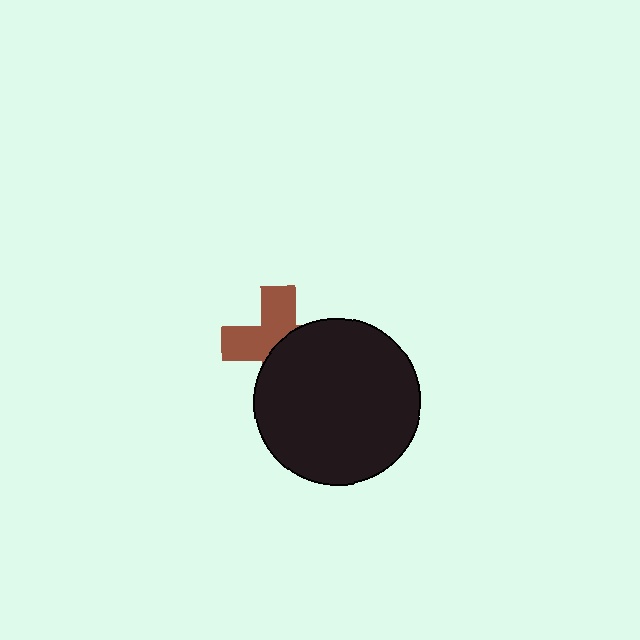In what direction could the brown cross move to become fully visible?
The brown cross could move toward the upper-left. That would shift it out from behind the black circle entirely.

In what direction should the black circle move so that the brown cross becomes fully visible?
The black circle should move toward the lower-right. That is the shortest direction to clear the overlap and leave the brown cross fully visible.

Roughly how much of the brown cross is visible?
About half of it is visible (roughly 50%).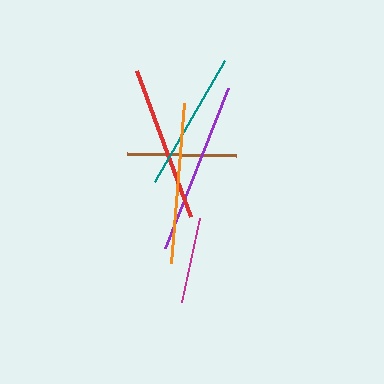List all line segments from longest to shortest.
From longest to shortest: purple, orange, red, teal, brown, magenta.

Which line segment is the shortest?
The magenta line is the shortest at approximately 86 pixels.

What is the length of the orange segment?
The orange segment is approximately 160 pixels long.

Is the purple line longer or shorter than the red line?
The purple line is longer than the red line.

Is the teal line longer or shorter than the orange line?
The orange line is longer than the teal line.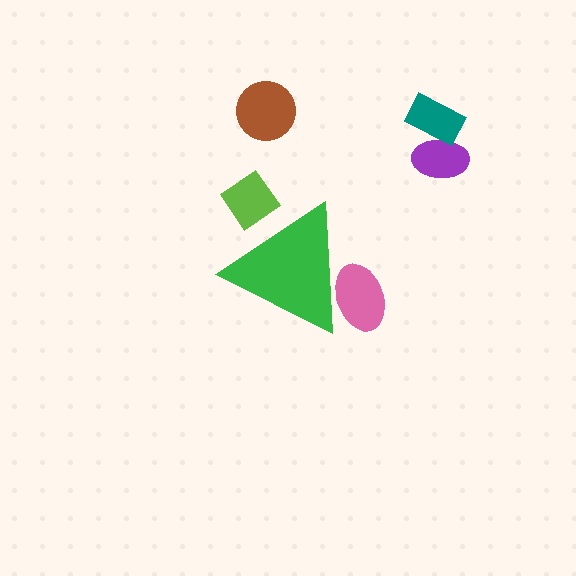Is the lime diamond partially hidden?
Yes, the lime diamond is partially hidden behind the green triangle.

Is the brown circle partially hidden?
No, the brown circle is fully visible.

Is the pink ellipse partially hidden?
Yes, the pink ellipse is partially hidden behind the green triangle.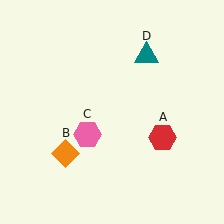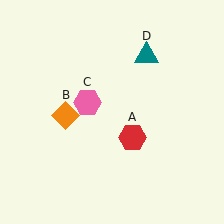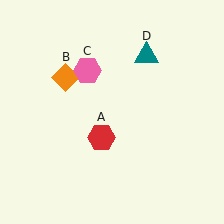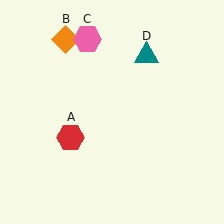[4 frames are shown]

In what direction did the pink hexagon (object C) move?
The pink hexagon (object C) moved up.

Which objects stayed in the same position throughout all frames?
Teal triangle (object D) remained stationary.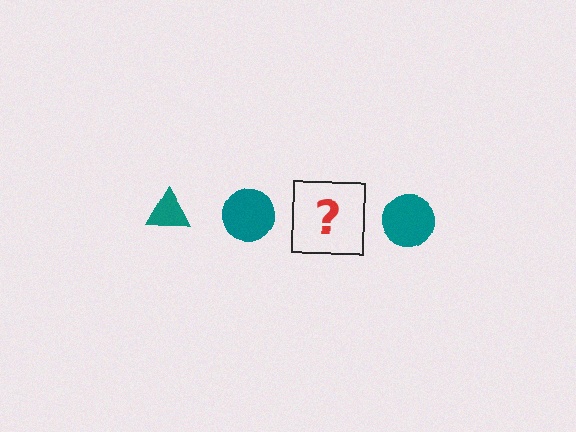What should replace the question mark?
The question mark should be replaced with a teal triangle.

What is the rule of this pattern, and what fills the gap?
The rule is that the pattern cycles through triangle, circle shapes in teal. The gap should be filled with a teal triangle.